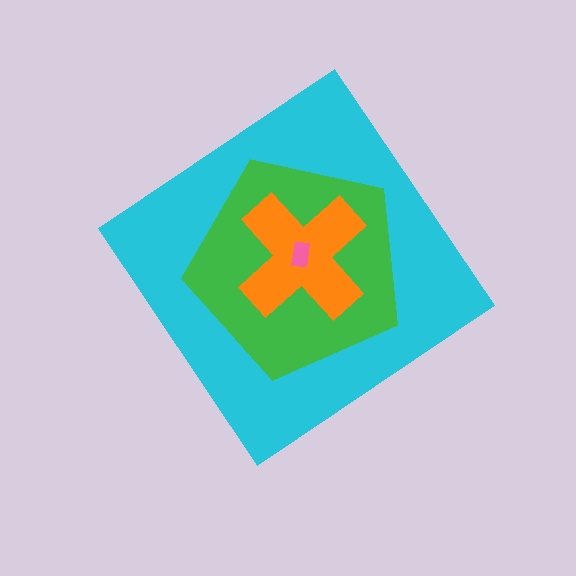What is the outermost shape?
The cyan diamond.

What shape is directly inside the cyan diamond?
The green pentagon.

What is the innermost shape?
The pink rectangle.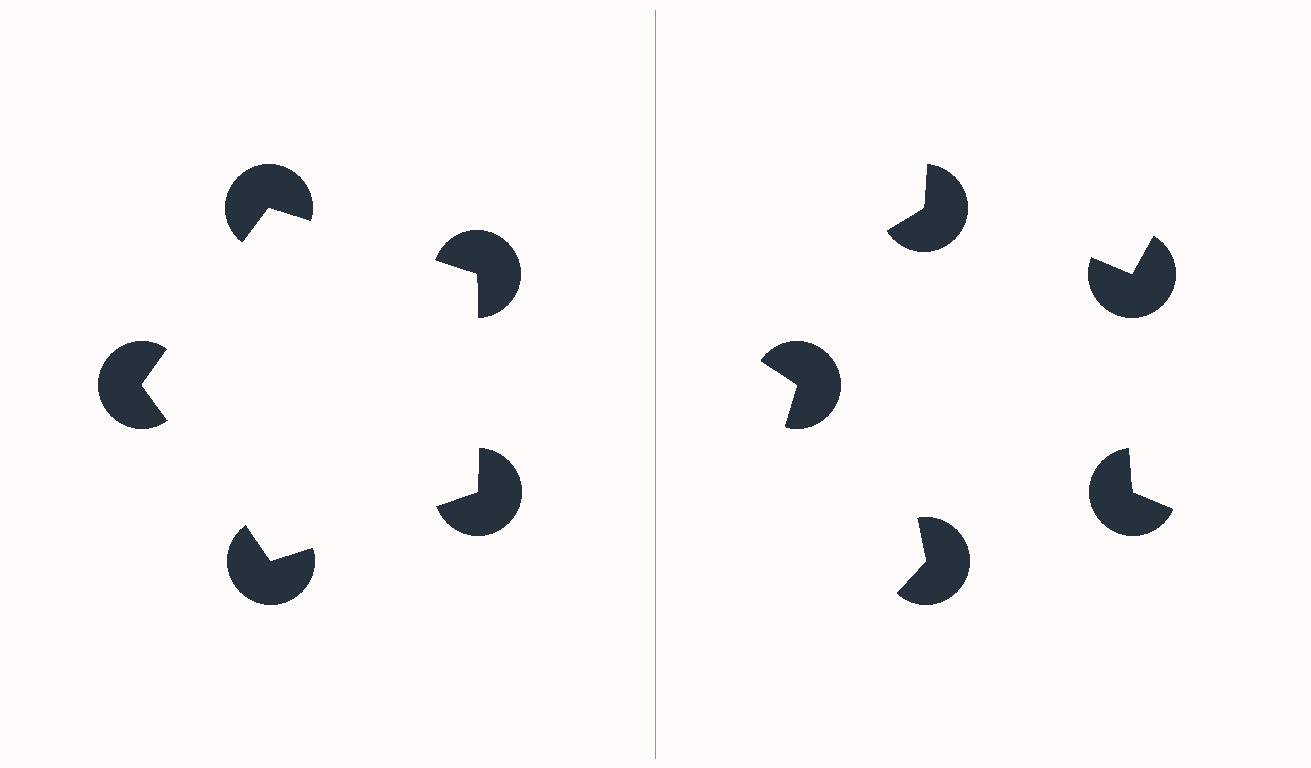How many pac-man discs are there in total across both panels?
10 — 5 on each side.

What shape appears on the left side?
An illusory pentagon.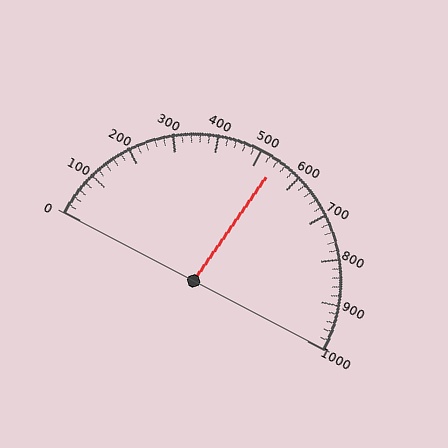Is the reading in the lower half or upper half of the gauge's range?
The reading is in the upper half of the range (0 to 1000).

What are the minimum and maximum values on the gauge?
The gauge ranges from 0 to 1000.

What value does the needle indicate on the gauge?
The needle indicates approximately 540.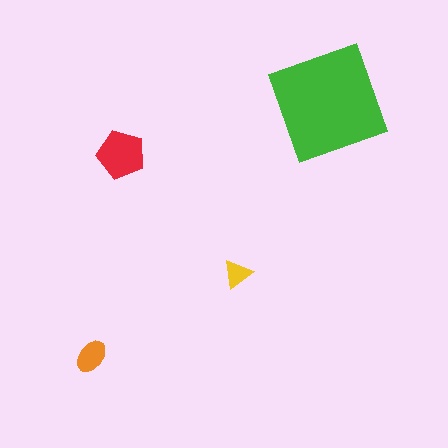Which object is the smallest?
The yellow triangle.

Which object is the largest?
The green square.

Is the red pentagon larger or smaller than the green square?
Smaller.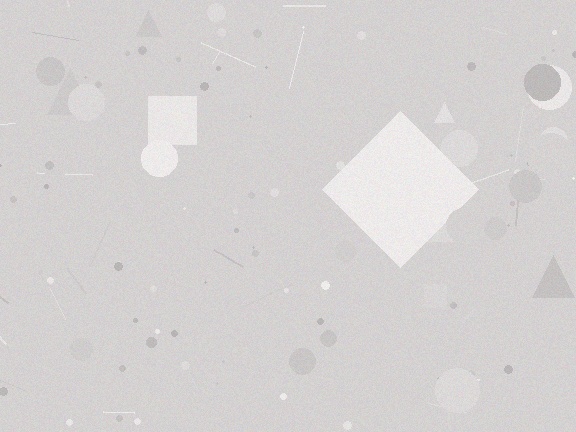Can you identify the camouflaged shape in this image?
The camouflaged shape is a diamond.